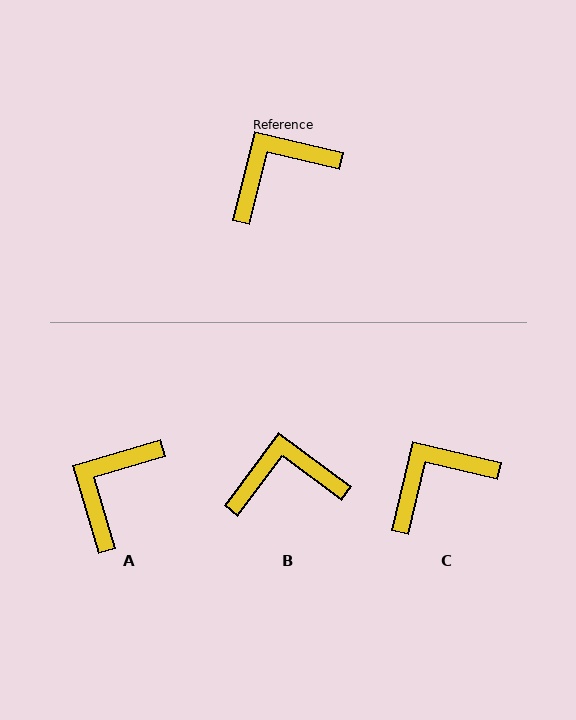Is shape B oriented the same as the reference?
No, it is off by about 23 degrees.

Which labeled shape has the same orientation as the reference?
C.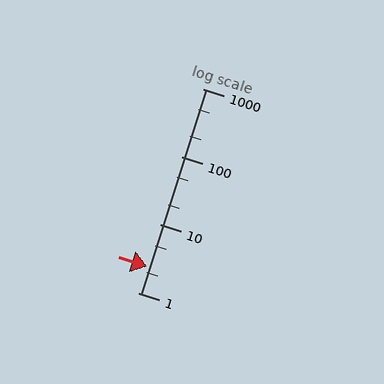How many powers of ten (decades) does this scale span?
The scale spans 3 decades, from 1 to 1000.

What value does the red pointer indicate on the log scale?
The pointer indicates approximately 2.4.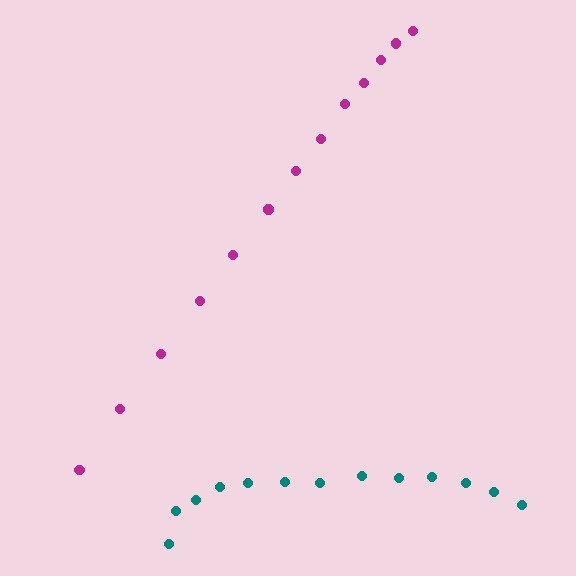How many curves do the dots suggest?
There are 2 distinct paths.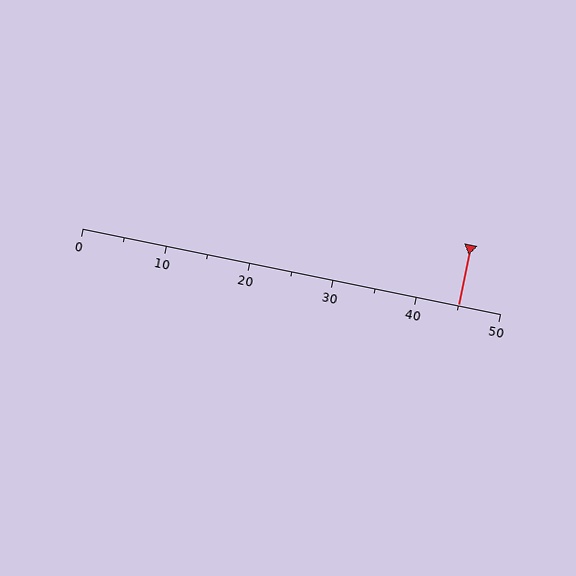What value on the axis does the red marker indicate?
The marker indicates approximately 45.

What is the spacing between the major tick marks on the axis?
The major ticks are spaced 10 apart.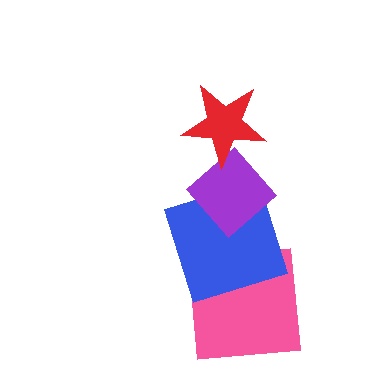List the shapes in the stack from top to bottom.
From top to bottom: the red star, the purple diamond, the blue square, the pink square.